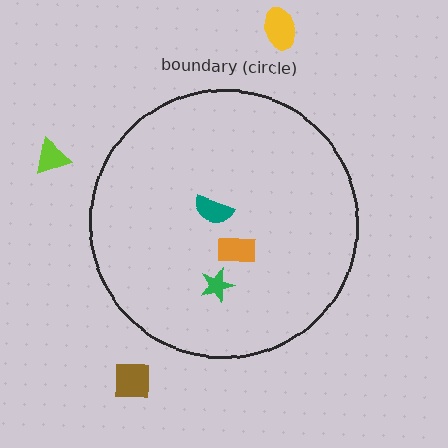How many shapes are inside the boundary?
3 inside, 3 outside.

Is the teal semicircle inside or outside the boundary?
Inside.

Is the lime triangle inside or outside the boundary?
Outside.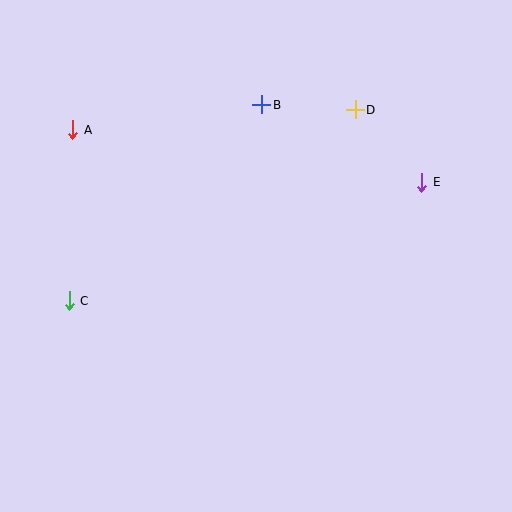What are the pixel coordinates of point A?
Point A is at (73, 130).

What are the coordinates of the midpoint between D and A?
The midpoint between D and A is at (214, 120).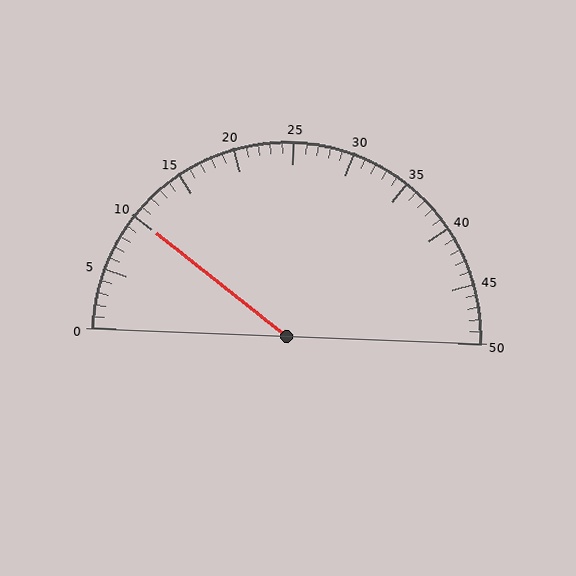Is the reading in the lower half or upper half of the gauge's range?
The reading is in the lower half of the range (0 to 50).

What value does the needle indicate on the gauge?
The needle indicates approximately 10.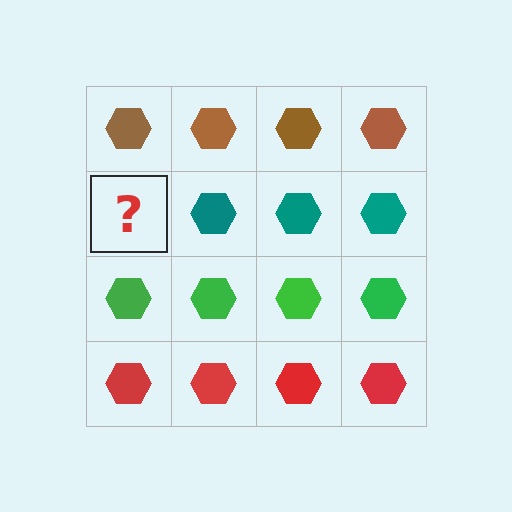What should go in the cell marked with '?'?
The missing cell should contain a teal hexagon.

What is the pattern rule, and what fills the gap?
The rule is that each row has a consistent color. The gap should be filled with a teal hexagon.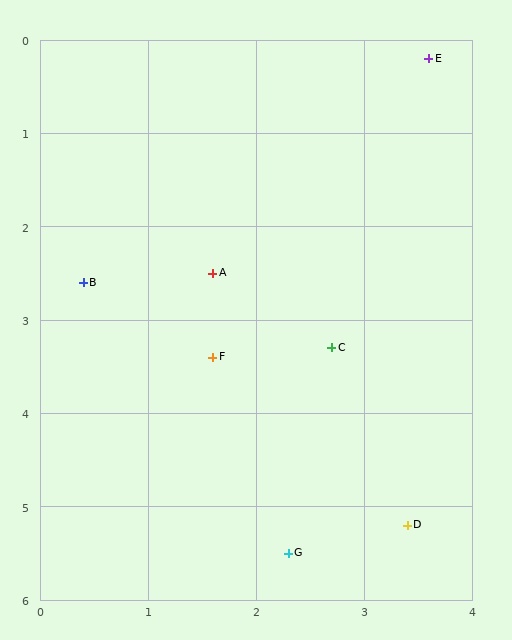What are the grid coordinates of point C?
Point C is at approximately (2.7, 3.3).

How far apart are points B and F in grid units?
Points B and F are about 1.4 grid units apart.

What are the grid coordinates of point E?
Point E is at approximately (3.6, 0.2).